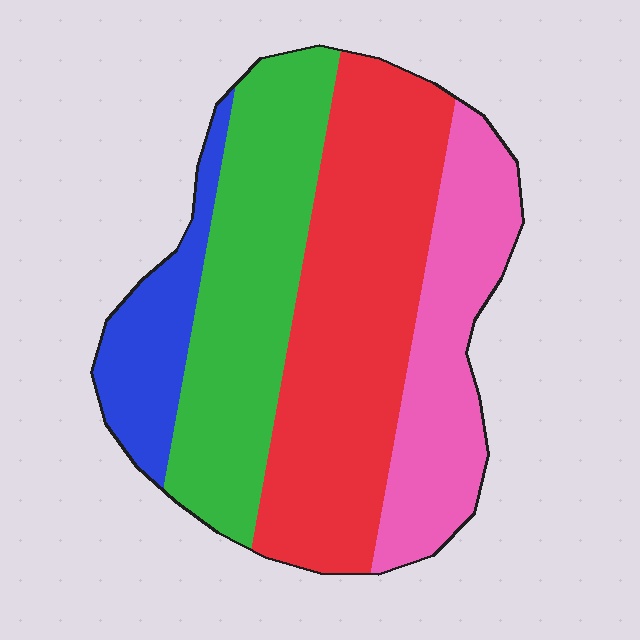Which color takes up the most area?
Red, at roughly 40%.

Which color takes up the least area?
Blue, at roughly 10%.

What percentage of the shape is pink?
Pink covers roughly 20% of the shape.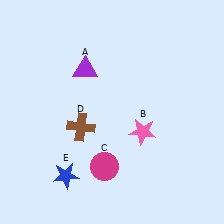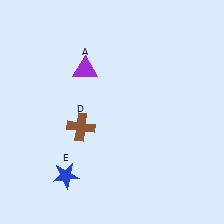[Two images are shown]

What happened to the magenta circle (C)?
The magenta circle (C) was removed in Image 2. It was in the bottom-left area of Image 1.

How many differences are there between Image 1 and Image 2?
There are 2 differences between the two images.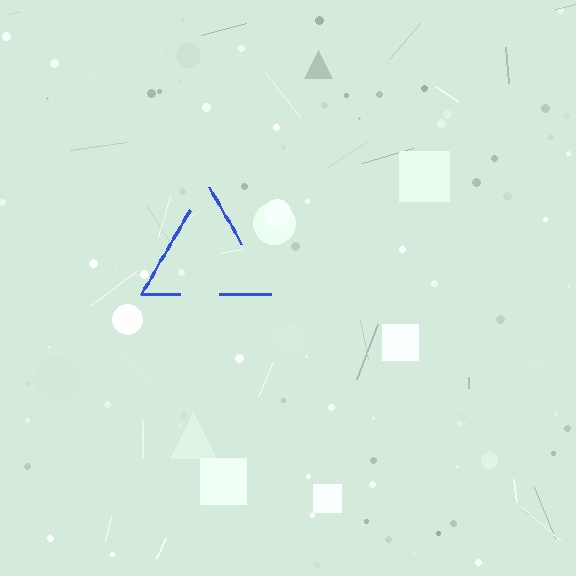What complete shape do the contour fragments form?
The contour fragments form a triangle.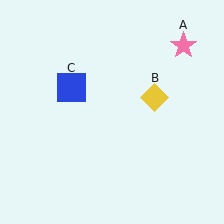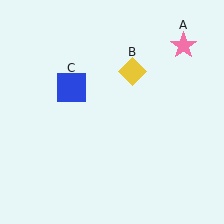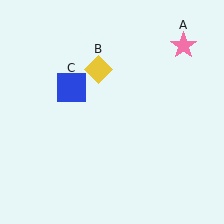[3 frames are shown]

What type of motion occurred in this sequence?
The yellow diamond (object B) rotated counterclockwise around the center of the scene.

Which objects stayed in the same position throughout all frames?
Pink star (object A) and blue square (object C) remained stationary.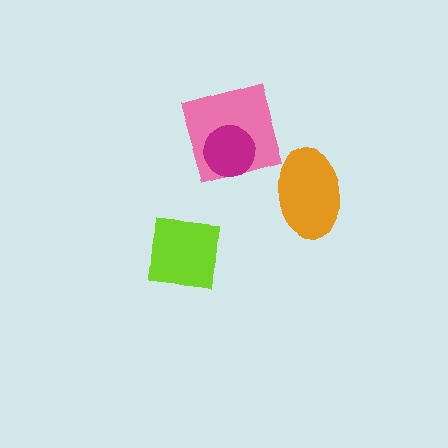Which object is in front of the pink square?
The magenta circle is in front of the pink square.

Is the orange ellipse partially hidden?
No, no other shape covers it.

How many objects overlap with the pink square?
1 object overlaps with the pink square.